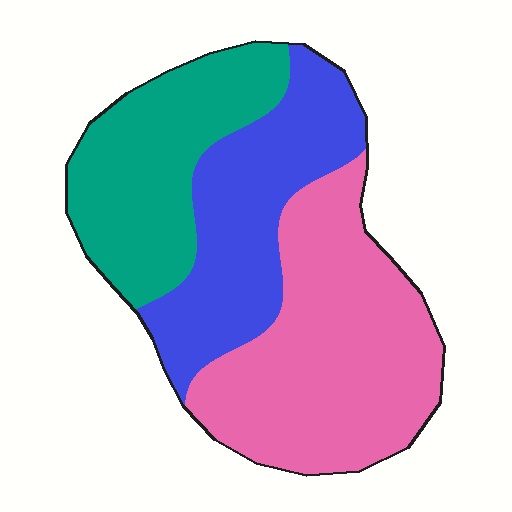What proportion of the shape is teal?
Teal takes up about one quarter (1/4) of the shape.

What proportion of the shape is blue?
Blue covers roughly 30% of the shape.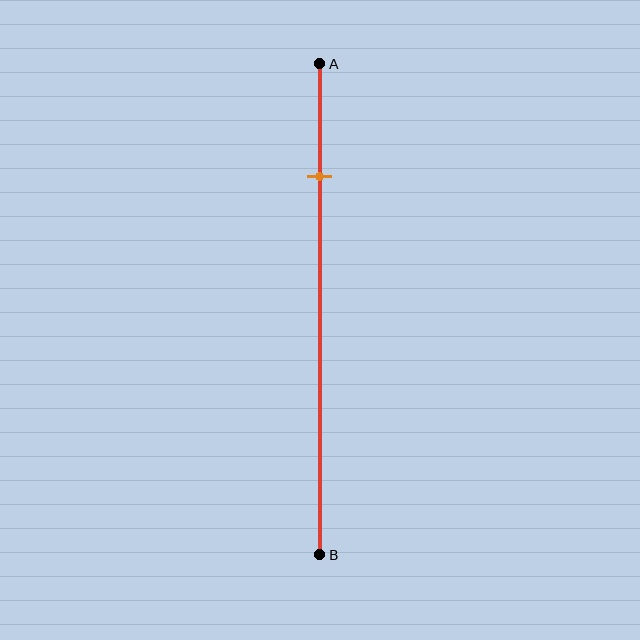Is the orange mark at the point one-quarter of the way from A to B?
Yes, the mark is approximately at the one-quarter point.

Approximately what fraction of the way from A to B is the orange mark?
The orange mark is approximately 25% of the way from A to B.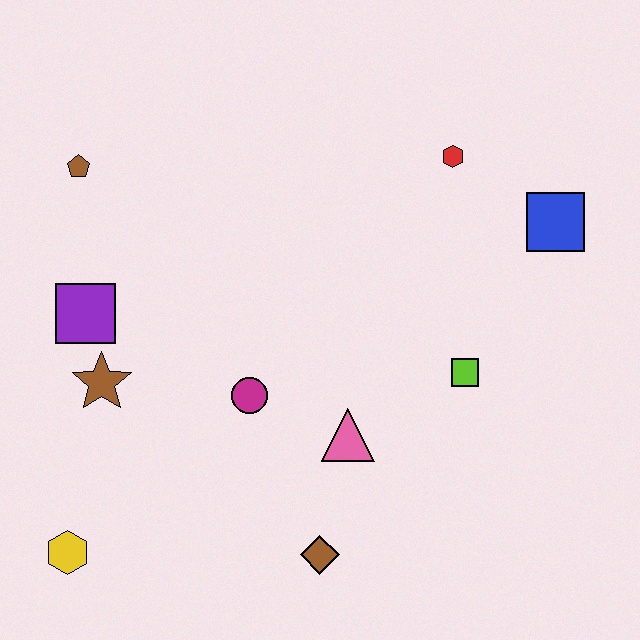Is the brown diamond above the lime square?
No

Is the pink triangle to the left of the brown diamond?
No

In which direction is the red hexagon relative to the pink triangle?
The red hexagon is above the pink triangle.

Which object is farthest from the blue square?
The yellow hexagon is farthest from the blue square.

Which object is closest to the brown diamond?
The pink triangle is closest to the brown diamond.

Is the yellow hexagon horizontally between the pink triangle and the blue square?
No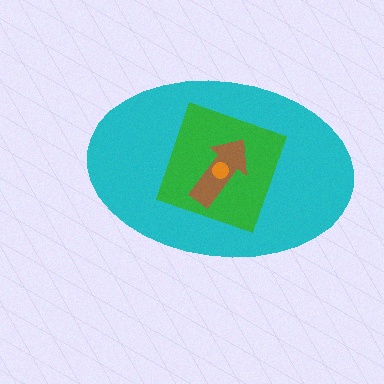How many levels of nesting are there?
4.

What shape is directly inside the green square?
The brown arrow.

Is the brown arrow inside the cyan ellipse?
Yes.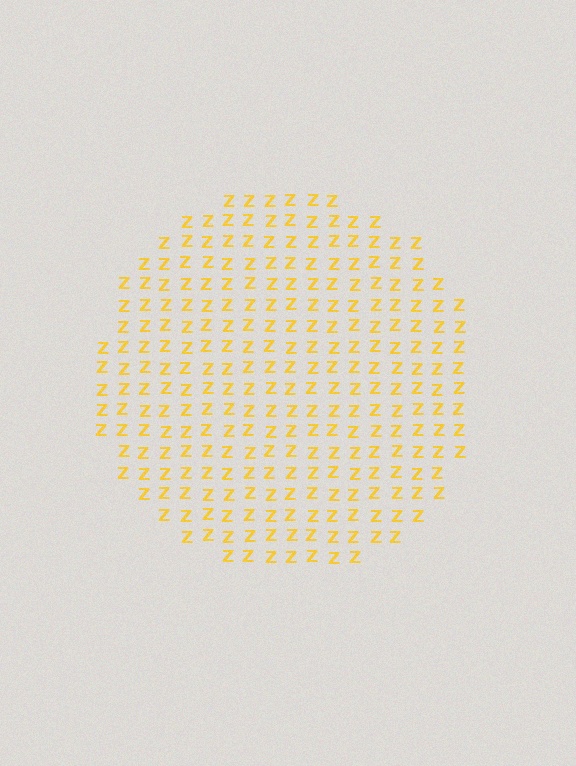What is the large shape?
The large shape is a circle.